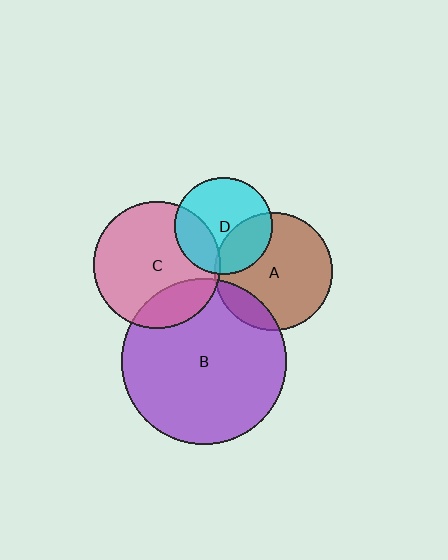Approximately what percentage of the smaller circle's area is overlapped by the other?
Approximately 30%.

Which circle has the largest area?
Circle B (purple).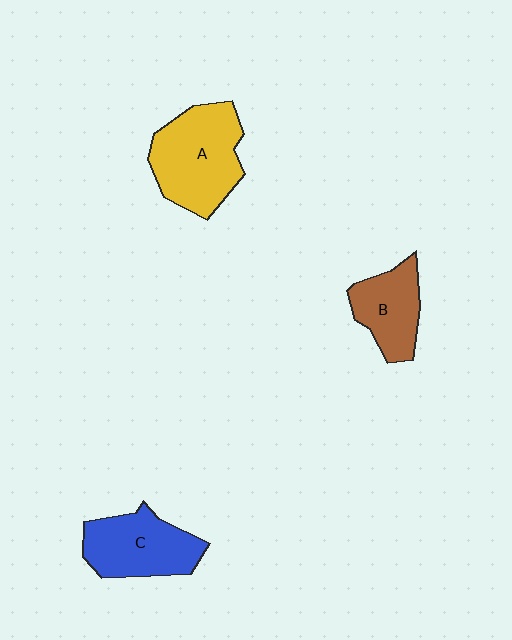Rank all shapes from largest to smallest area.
From largest to smallest: A (yellow), C (blue), B (brown).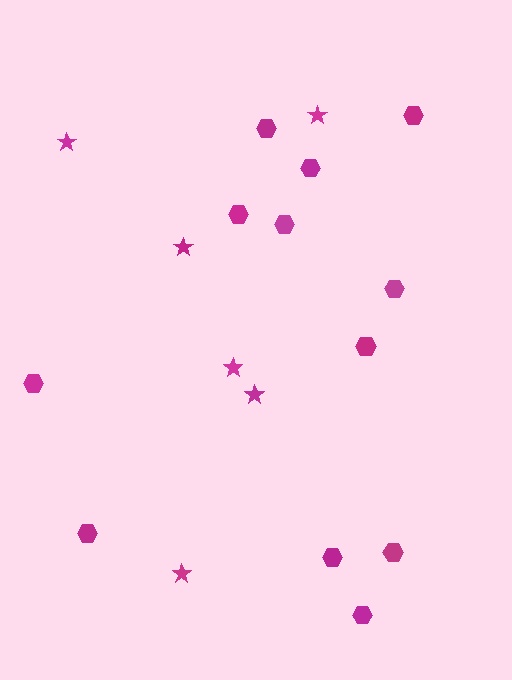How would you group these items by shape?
There are 2 groups: one group of stars (6) and one group of hexagons (12).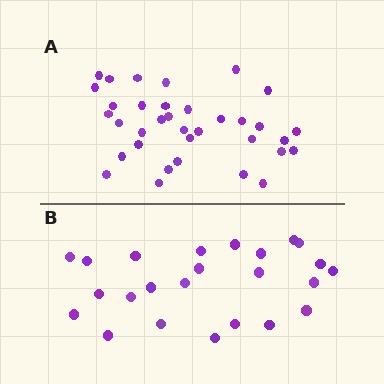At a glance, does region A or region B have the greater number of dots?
Region A (the top region) has more dots.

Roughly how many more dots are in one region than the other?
Region A has roughly 12 or so more dots than region B.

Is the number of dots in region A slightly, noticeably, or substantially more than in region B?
Region A has substantially more. The ratio is roughly 1.5 to 1.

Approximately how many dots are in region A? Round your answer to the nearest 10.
About 40 dots. (The exact count is 35, which rounds to 40.)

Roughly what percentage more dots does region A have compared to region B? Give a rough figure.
About 45% more.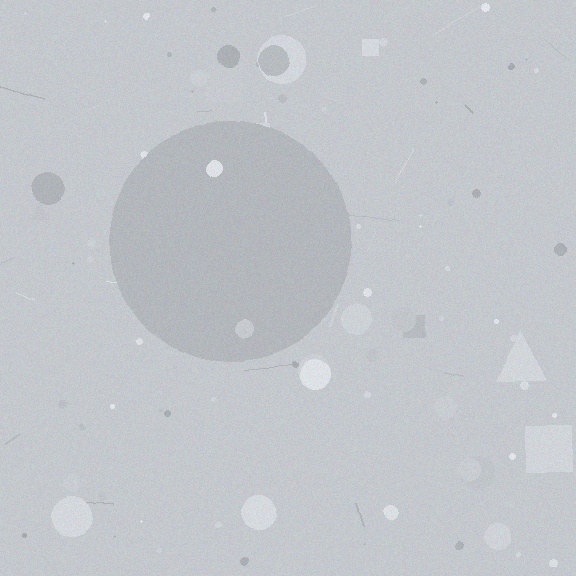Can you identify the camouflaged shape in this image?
The camouflaged shape is a circle.